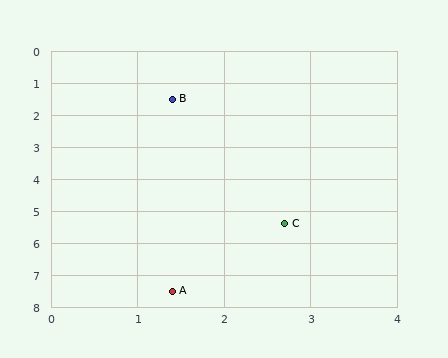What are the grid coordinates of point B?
Point B is at approximately (1.4, 1.5).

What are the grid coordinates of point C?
Point C is at approximately (2.7, 5.4).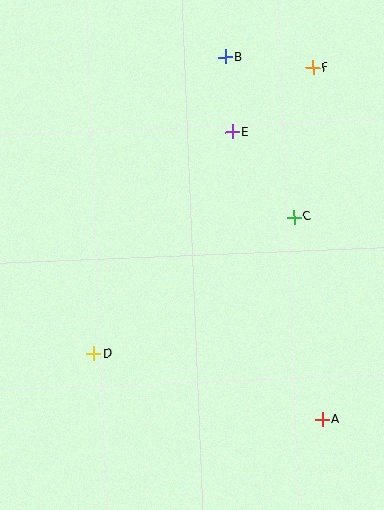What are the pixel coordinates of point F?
Point F is at (313, 68).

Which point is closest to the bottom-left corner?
Point D is closest to the bottom-left corner.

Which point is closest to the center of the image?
Point C at (294, 217) is closest to the center.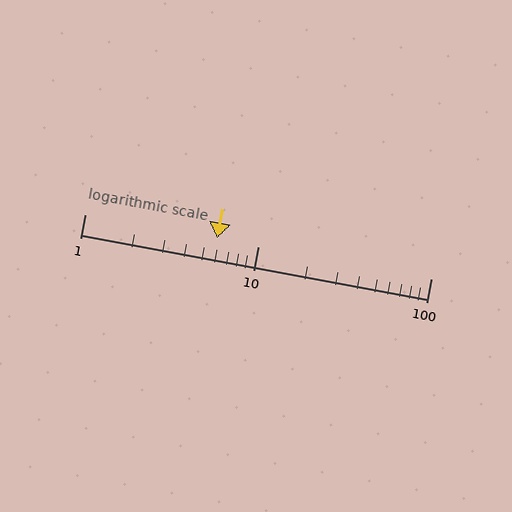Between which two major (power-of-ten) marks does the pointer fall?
The pointer is between 1 and 10.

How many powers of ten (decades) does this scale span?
The scale spans 2 decades, from 1 to 100.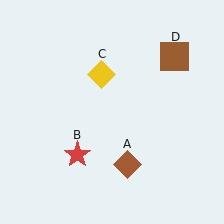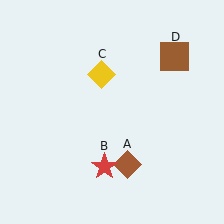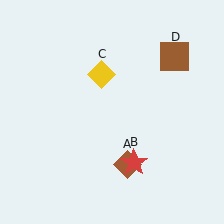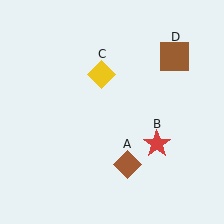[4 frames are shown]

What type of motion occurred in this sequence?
The red star (object B) rotated counterclockwise around the center of the scene.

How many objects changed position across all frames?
1 object changed position: red star (object B).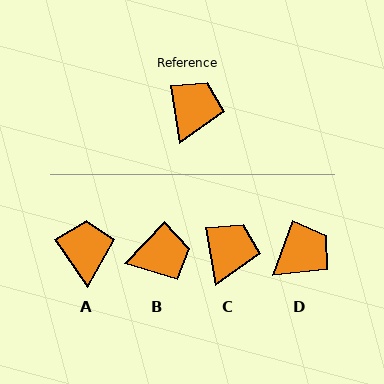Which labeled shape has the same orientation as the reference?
C.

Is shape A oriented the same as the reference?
No, it is off by about 26 degrees.